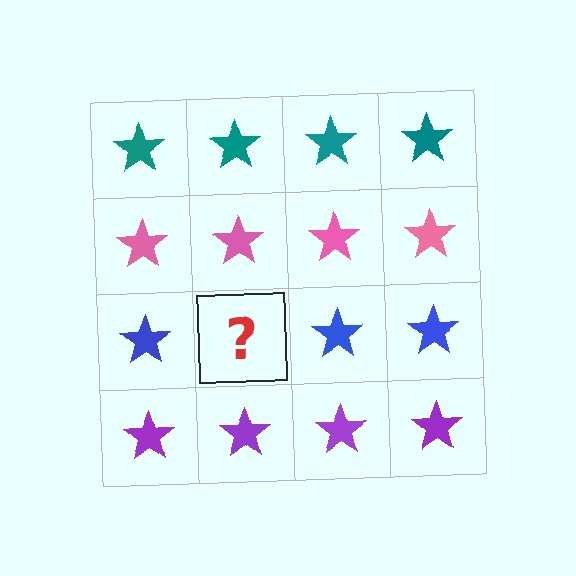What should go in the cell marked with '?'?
The missing cell should contain a blue star.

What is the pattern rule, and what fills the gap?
The rule is that each row has a consistent color. The gap should be filled with a blue star.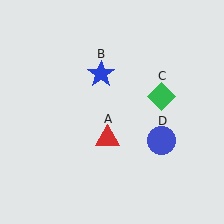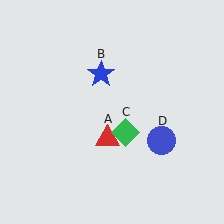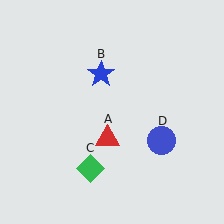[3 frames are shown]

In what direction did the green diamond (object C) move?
The green diamond (object C) moved down and to the left.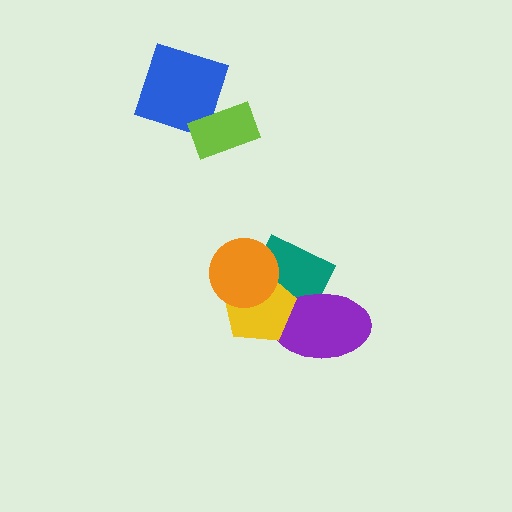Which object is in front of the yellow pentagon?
The orange circle is in front of the yellow pentagon.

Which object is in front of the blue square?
The lime rectangle is in front of the blue square.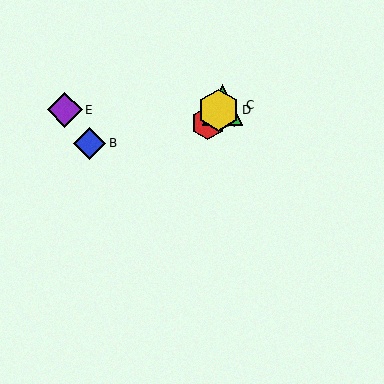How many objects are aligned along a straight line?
3 objects (A, C, D) are aligned along a straight line.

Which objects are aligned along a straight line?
Objects A, C, D are aligned along a straight line.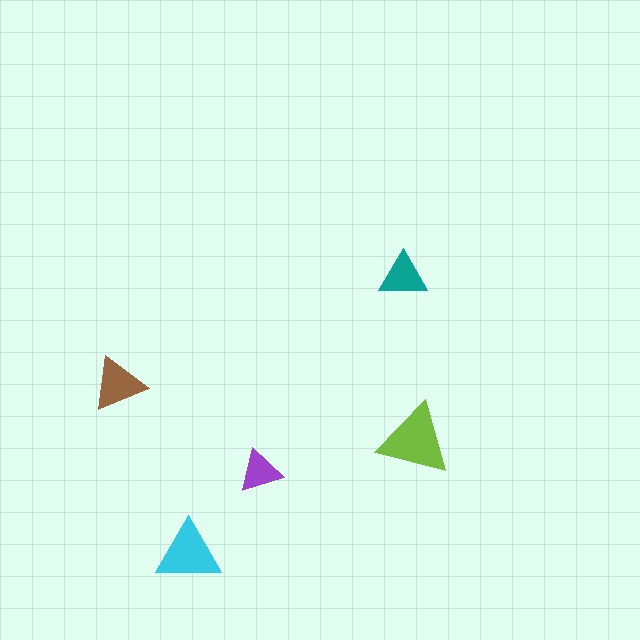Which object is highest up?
The teal triangle is topmost.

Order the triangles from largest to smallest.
the lime one, the cyan one, the brown one, the teal one, the purple one.